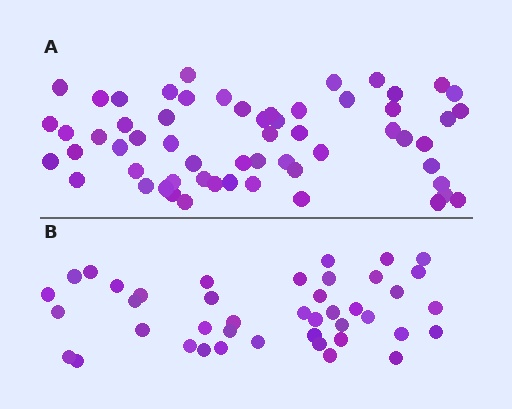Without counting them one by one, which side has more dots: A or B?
Region A (the top region) has more dots.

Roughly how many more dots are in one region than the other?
Region A has approximately 15 more dots than region B.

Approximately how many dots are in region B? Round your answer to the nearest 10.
About 40 dots. (The exact count is 42, which rounds to 40.)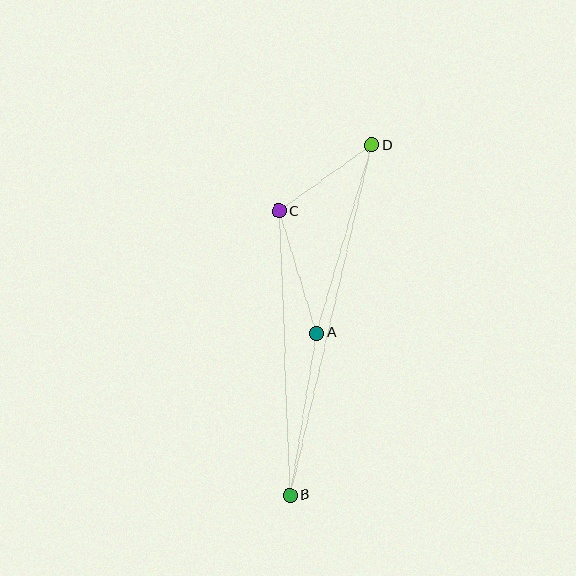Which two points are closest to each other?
Points C and D are closest to each other.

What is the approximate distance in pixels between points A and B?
The distance between A and B is approximately 164 pixels.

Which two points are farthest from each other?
Points B and D are farthest from each other.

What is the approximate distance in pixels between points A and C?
The distance between A and C is approximately 128 pixels.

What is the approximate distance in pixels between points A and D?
The distance between A and D is approximately 196 pixels.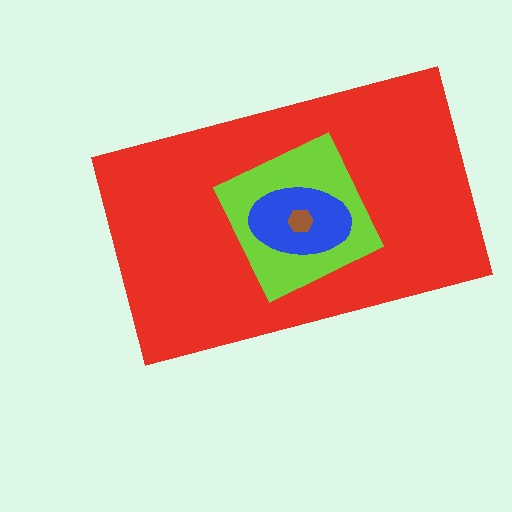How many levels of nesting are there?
4.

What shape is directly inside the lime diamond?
The blue ellipse.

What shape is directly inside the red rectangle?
The lime diamond.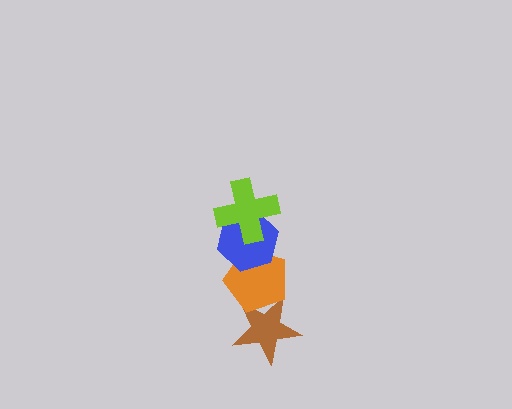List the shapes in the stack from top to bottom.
From top to bottom: the lime cross, the blue hexagon, the orange pentagon, the brown star.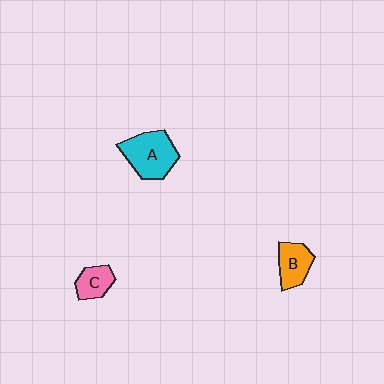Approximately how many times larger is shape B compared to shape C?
Approximately 1.2 times.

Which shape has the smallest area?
Shape C (pink).